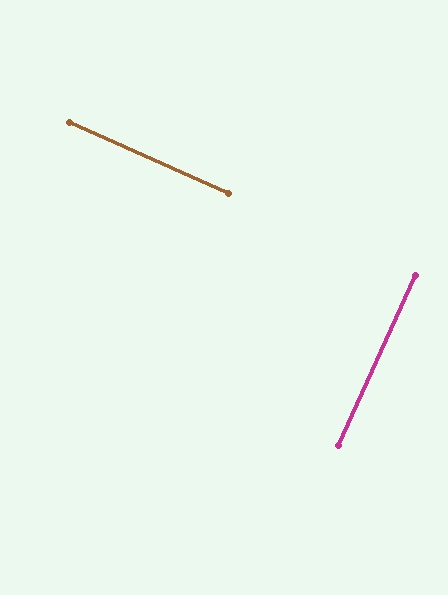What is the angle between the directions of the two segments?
Approximately 89 degrees.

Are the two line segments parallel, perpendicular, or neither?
Perpendicular — they meet at approximately 89°.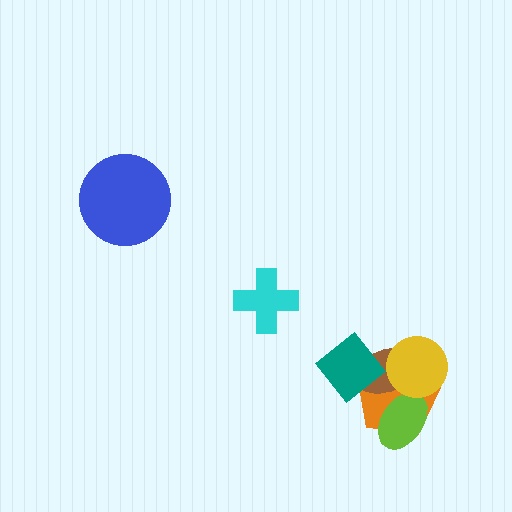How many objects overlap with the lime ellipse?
3 objects overlap with the lime ellipse.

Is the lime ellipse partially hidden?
Yes, it is partially covered by another shape.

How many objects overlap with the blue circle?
0 objects overlap with the blue circle.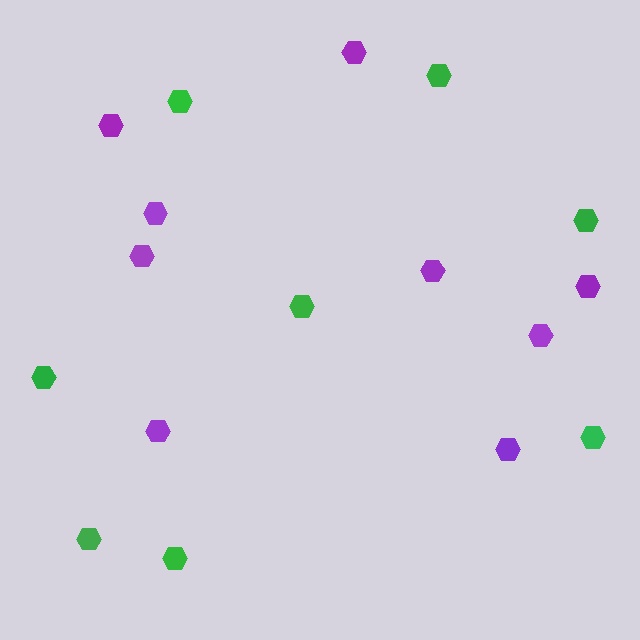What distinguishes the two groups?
There are 2 groups: one group of green hexagons (8) and one group of purple hexagons (9).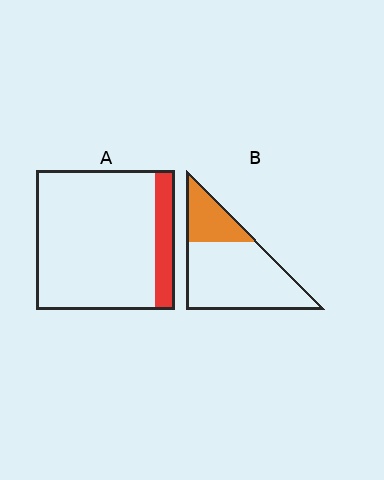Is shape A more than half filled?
No.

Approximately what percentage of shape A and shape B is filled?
A is approximately 15% and B is approximately 25%.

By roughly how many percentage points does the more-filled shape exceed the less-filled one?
By roughly 10 percentage points (B over A).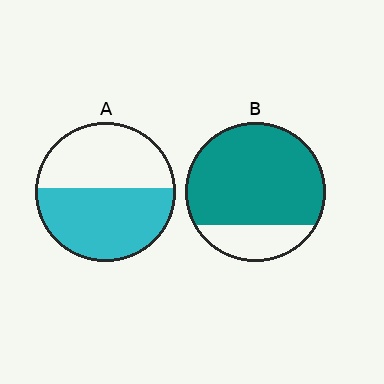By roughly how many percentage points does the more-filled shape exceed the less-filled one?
By roughly 25 percentage points (B over A).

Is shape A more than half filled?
Roughly half.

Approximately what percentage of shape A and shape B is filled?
A is approximately 55% and B is approximately 80%.